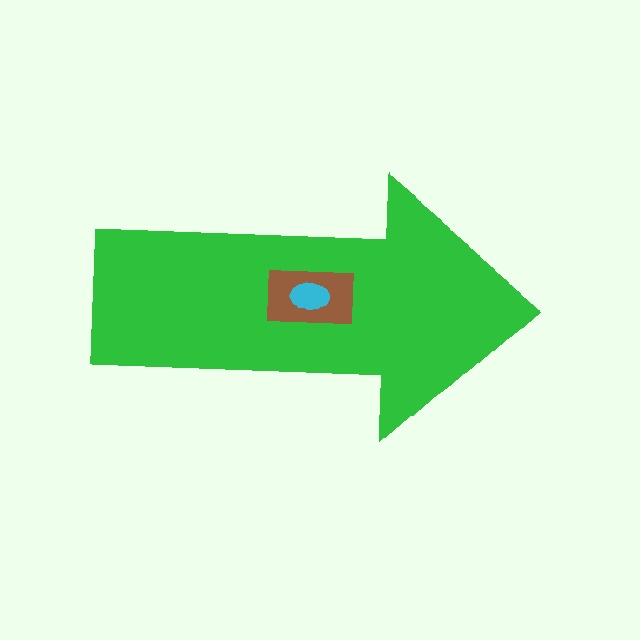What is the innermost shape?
The cyan ellipse.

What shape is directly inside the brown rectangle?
The cyan ellipse.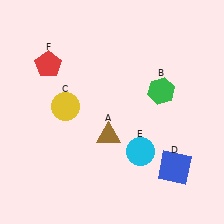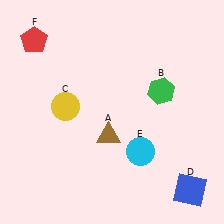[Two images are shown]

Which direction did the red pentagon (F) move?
The red pentagon (F) moved up.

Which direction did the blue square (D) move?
The blue square (D) moved down.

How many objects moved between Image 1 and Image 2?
2 objects moved between the two images.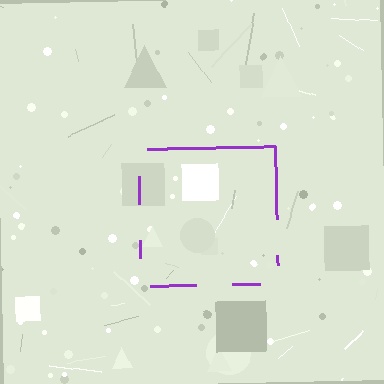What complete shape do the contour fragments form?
The contour fragments form a square.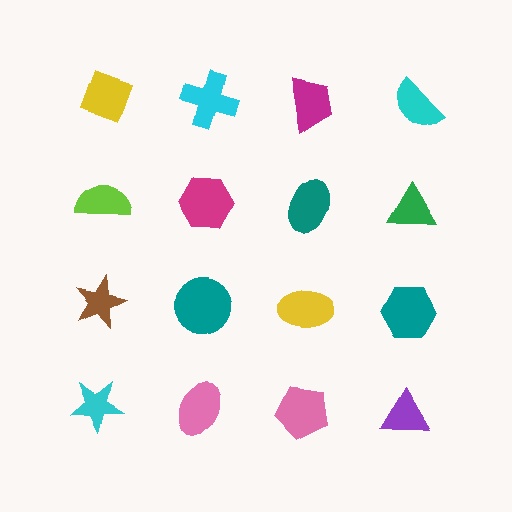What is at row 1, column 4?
A cyan semicircle.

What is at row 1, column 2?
A cyan cross.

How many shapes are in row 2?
4 shapes.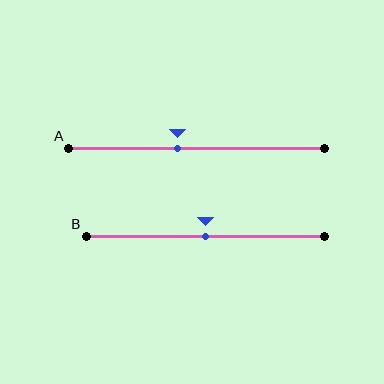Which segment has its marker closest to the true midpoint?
Segment B has its marker closest to the true midpoint.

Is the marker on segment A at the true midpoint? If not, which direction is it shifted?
No, the marker on segment A is shifted to the left by about 8% of the segment length.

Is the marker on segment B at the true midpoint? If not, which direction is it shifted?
Yes, the marker on segment B is at the true midpoint.